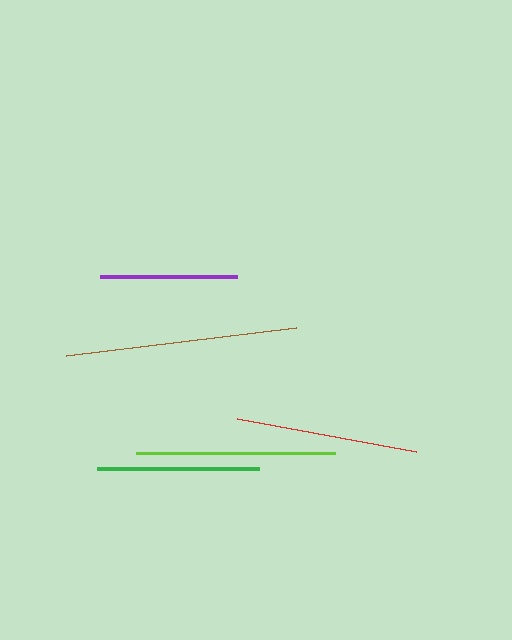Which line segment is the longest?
The brown line is the longest at approximately 231 pixels.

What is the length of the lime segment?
The lime segment is approximately 199 pixels long.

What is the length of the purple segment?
The purple segment is approximately 136 pixels long.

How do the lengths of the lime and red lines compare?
The lime and red lines are approximately the same length.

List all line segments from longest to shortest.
From longest to shortest: brown, lime, red, green, purple.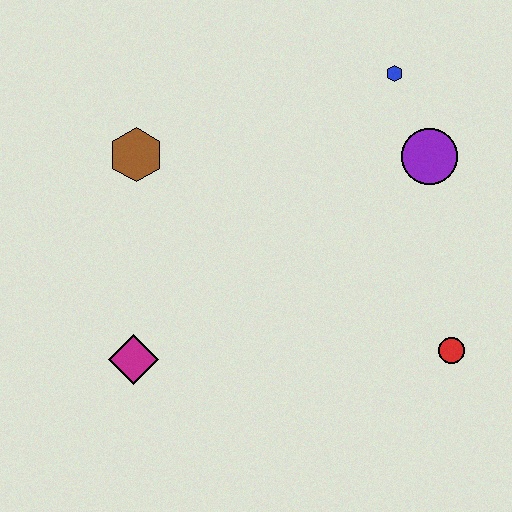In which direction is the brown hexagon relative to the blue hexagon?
The brown hexagon is to the left of the blue hexagon.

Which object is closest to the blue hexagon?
The purple circle is closest to the blue hexagon.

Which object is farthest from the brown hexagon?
The red circle is farthest from the brown hexagon.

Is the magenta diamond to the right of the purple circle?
No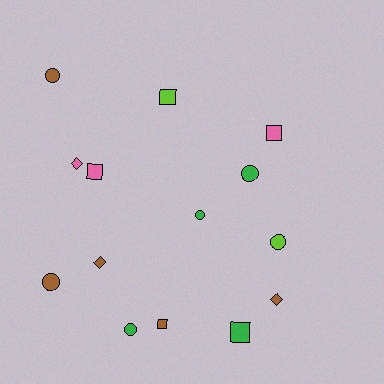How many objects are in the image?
There are 14 objects.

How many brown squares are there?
There is 1 brown square.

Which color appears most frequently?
Brown, with 5 objects.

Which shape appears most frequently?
Circle, with 6 objects.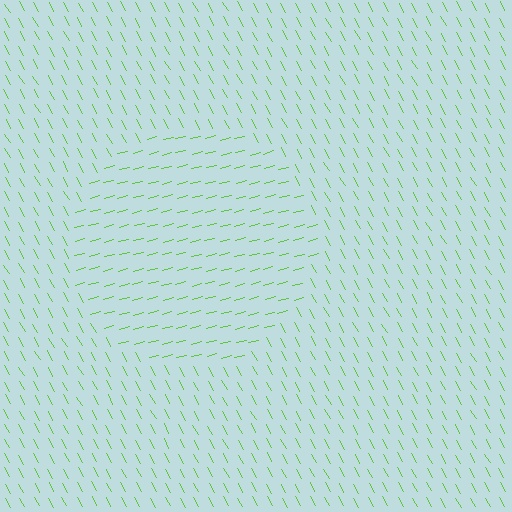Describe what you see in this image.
The image is filled with small lime line segments. A circle region in the image has lines oriented differently from the surrounding lines, creating a visible texture boundary.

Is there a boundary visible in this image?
Yes, there is a texture boundary formed by a change in line orientation.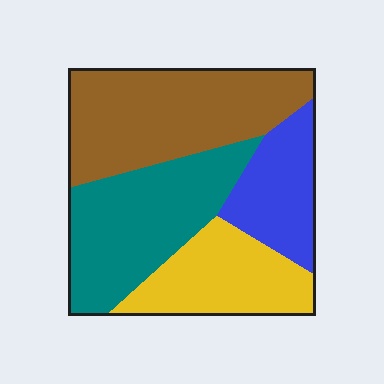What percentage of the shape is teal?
Teal covers 29% of the shape.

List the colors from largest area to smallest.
From largest to smallest: brown, teal, yellow, blue.